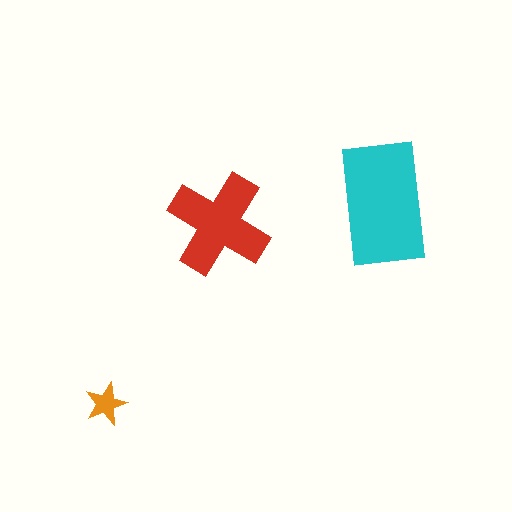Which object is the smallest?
The orange star.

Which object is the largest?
The cyan rectangle.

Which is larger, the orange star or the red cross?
The red cross.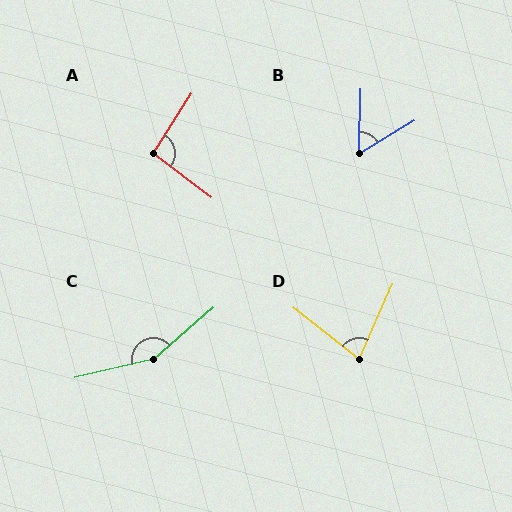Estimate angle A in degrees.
Approximately 94 degrees.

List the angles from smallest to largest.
B (57°), D (76°), A (94°), C (152°).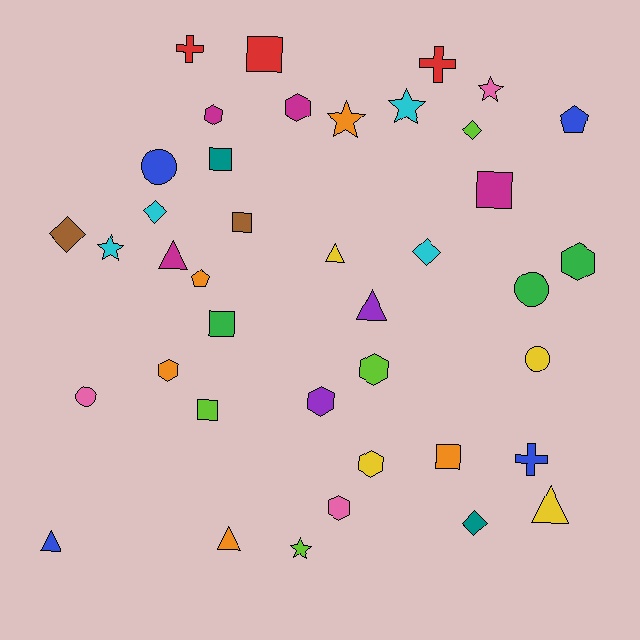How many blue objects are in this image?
There are 4 blue objects.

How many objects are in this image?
There are 40 objects.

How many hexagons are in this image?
There are 8 hexagons.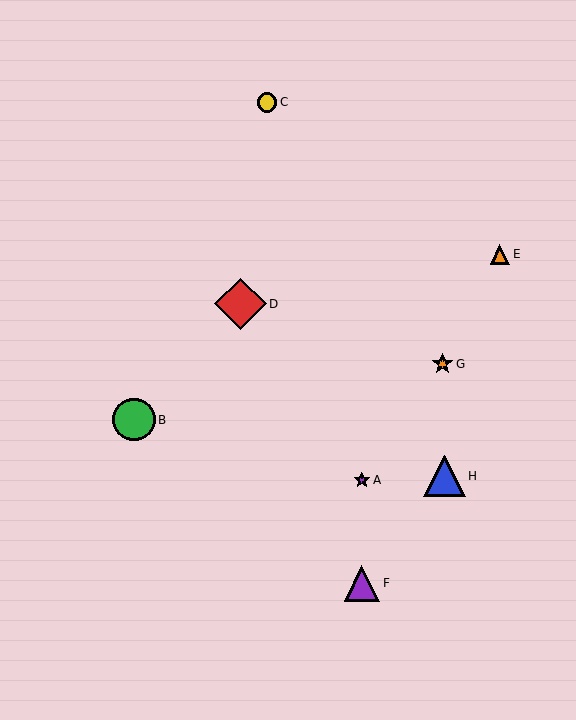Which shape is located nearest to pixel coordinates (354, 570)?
The purple triangle (labeled F) at (362, 583) is nearest to that location.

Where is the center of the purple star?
The center of the purple star is at (362, 480).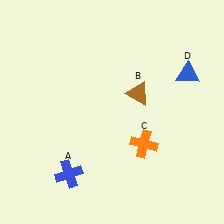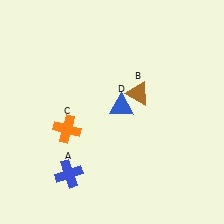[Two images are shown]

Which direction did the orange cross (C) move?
The orange cross (C) moved left.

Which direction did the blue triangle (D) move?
The blue triangle (D) moved left.